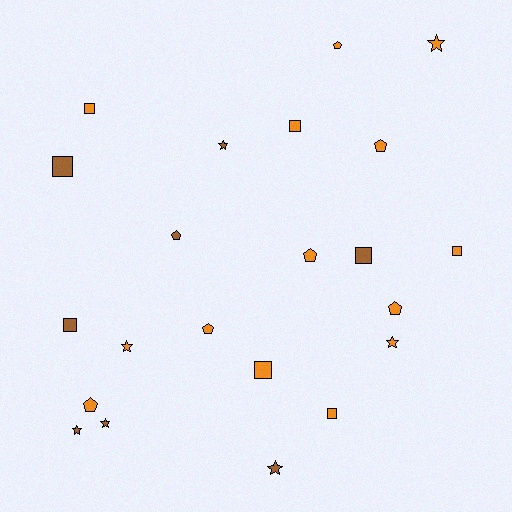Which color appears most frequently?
Orange, with 14 objects.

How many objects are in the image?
There are 22 objects.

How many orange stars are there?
There are 3 orange stars.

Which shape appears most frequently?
Square, with 8 objects.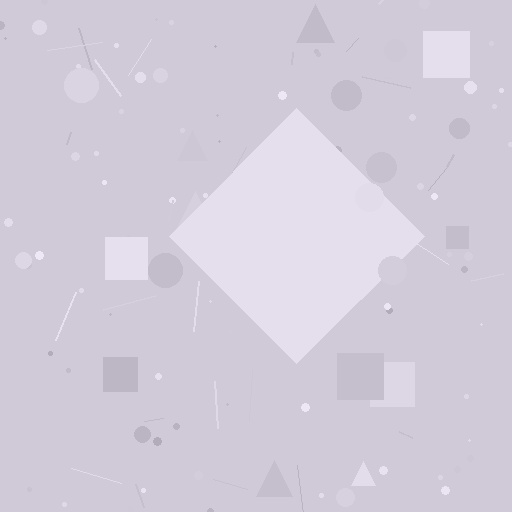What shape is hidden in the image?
A diamond is hidden in the image.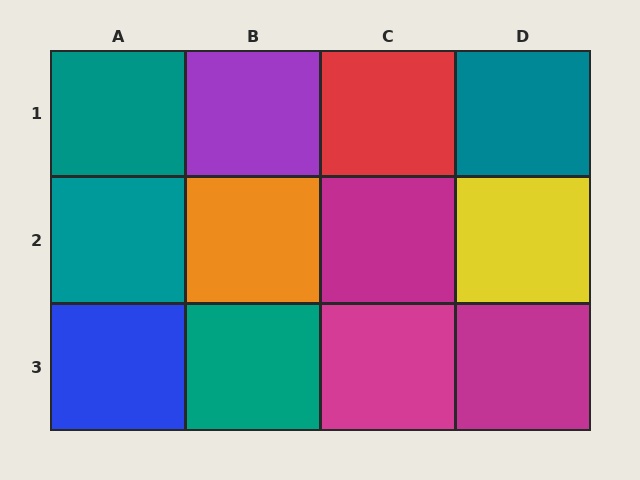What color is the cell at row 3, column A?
Blue.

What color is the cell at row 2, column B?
Orange.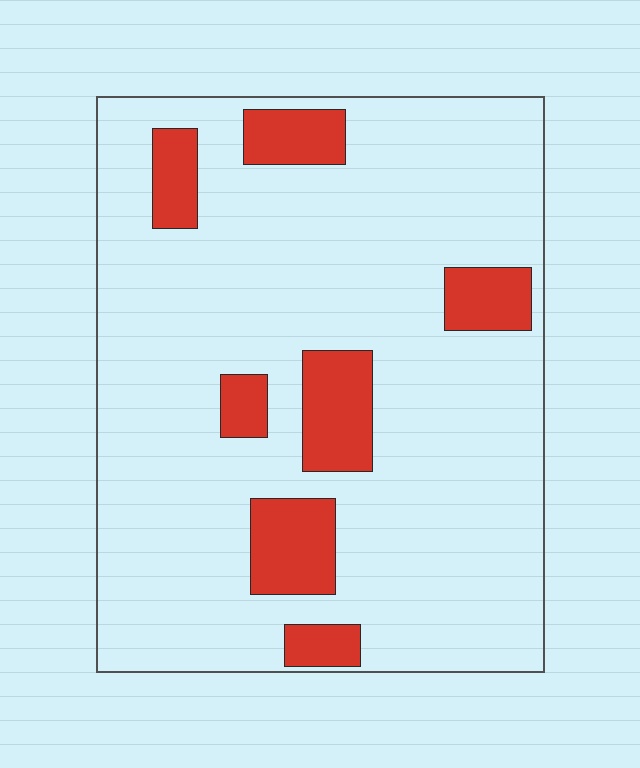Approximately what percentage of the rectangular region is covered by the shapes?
Approximately 15%.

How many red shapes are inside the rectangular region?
7.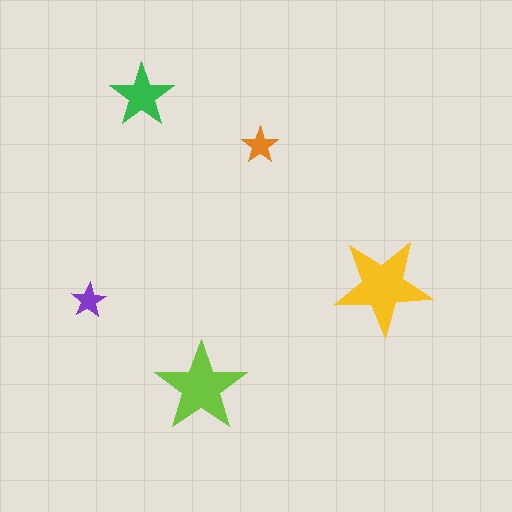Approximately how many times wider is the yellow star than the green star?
About 1.5 times wider.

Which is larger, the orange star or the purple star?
The orange one.